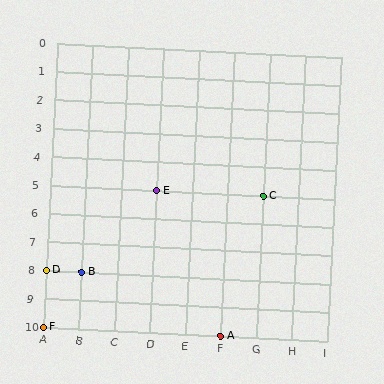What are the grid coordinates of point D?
Point D is at grid coordinates (A, 8).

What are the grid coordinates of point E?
Point E is at grid coordinates (D, 5).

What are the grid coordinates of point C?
Point C is at grid coordinates (G, 5).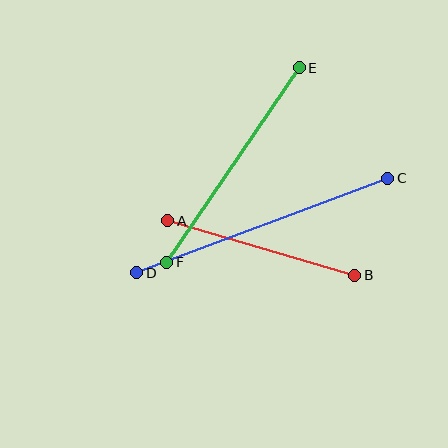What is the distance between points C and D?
The distance is approximately 268 pixels.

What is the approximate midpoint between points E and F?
The midpoint is at approximately (233, 165) pixels.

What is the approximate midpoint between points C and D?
The midpoint is at approximately (262, 225) pixels.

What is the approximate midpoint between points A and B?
The midpoint is at approximately (261, 248) pixels.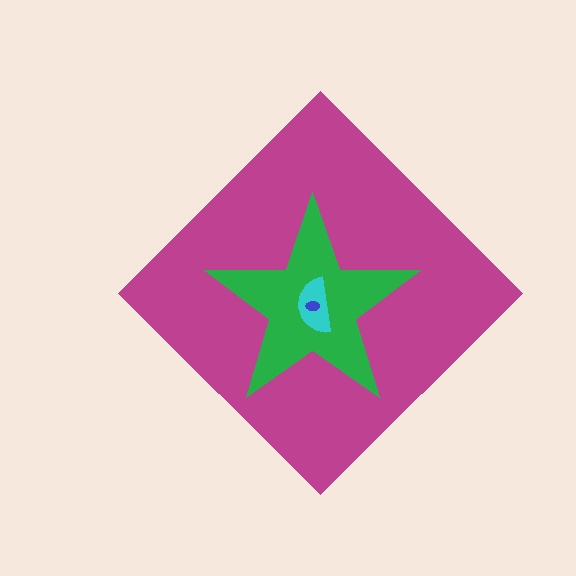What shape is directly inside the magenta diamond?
The green star.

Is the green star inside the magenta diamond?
Yes.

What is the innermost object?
The blue ellipse.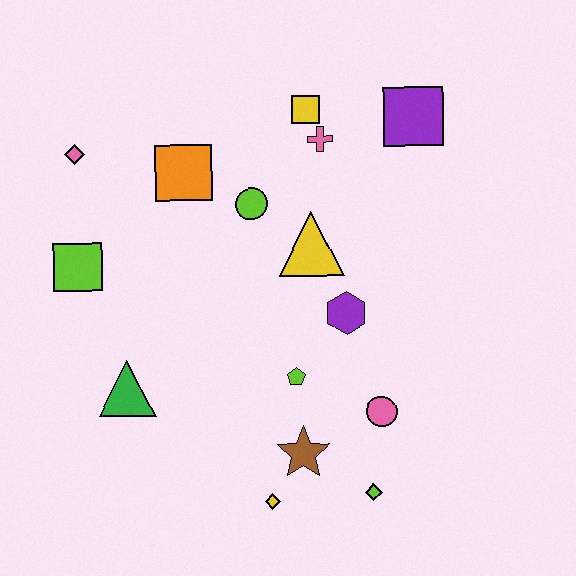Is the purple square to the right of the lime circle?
Yes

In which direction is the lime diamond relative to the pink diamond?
The lime diamond is below the pink diamond.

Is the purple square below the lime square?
No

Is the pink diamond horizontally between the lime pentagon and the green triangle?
No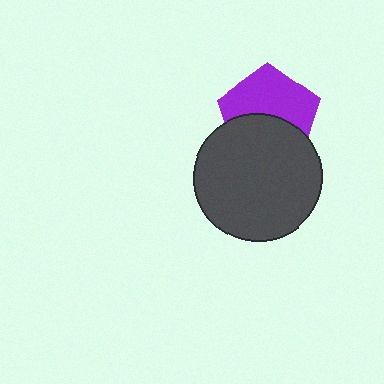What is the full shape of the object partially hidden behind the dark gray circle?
The partially hidden object is a purple pentagon.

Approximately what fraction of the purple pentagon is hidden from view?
Roughly 45% of the purple pentagon is hidden behind the dark gray circle.